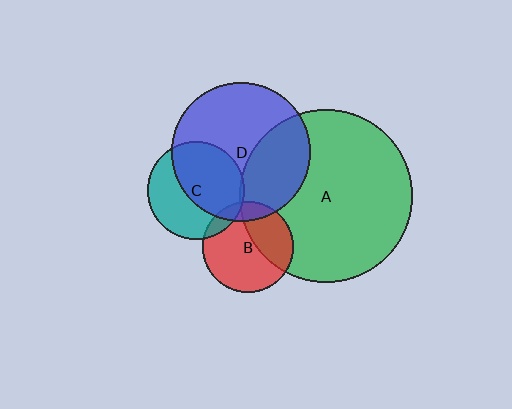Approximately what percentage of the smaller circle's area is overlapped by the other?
Approximately 15%.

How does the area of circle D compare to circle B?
Approximately 2.3 times.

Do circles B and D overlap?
Yes.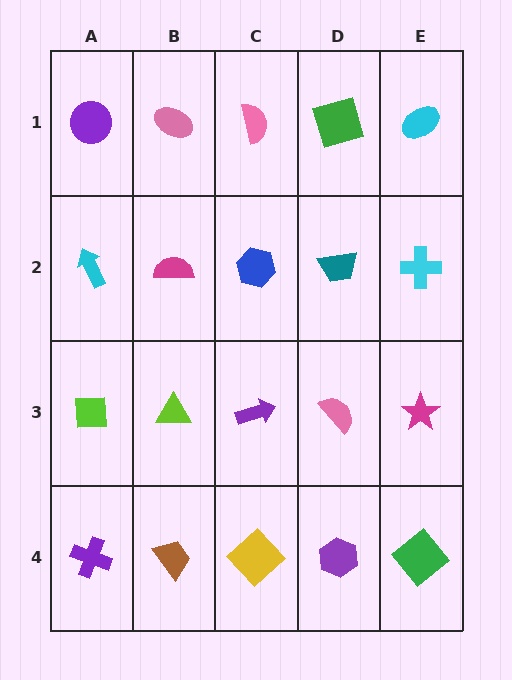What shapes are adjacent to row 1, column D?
A teal trapezoid (row 2, column D), a pink semicircle (row 1, column C), a cyan ellipse (row 1, column E).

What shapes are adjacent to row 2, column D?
A green square (row 1, column D), a pink semicircle (row 3, column D), a blue hexagon (row 2, column C), a cyan cross (row 2, column E).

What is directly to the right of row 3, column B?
A purple arrow.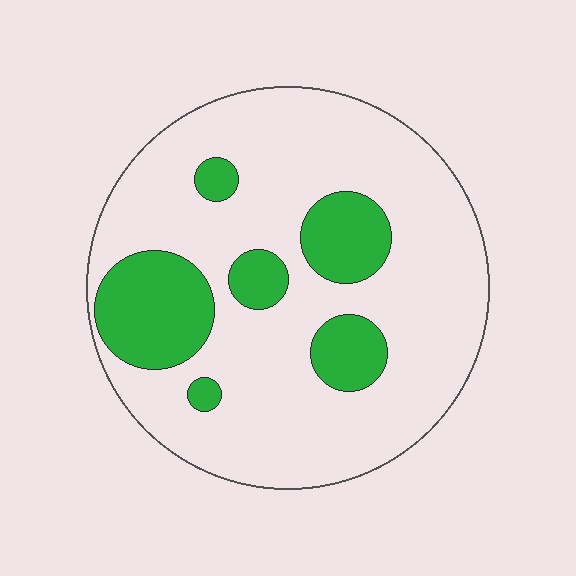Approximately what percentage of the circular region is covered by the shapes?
Approximately 20%.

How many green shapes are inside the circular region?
6.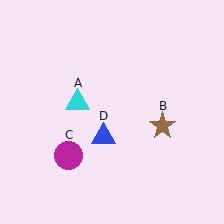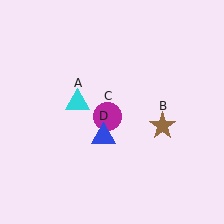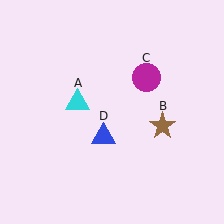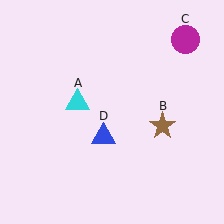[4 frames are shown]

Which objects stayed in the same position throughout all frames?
Cyan triangle (object A) and brown star (object B) and blue triangle (object D) remained stationary.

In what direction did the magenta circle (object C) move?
The magenta circle (object C) moved up and to the right.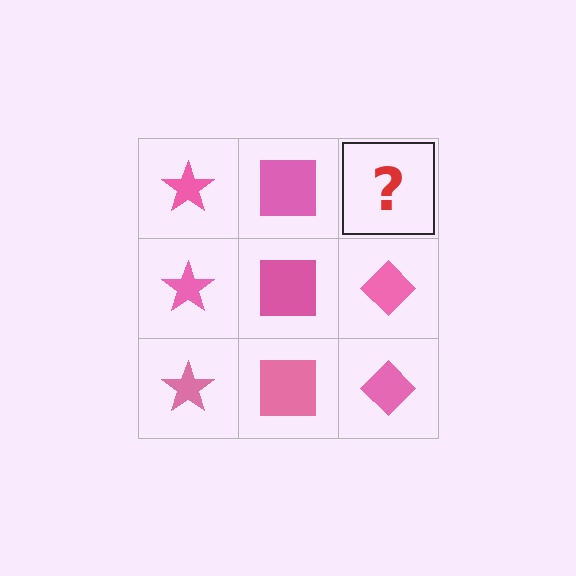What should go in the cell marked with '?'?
The missing cell should contain a pink diamond.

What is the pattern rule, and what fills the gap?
The rule is that each column has a consistent shape. The gap should be filled with a pink diamond.